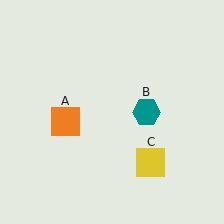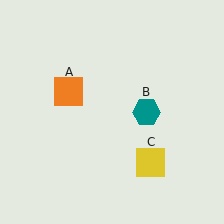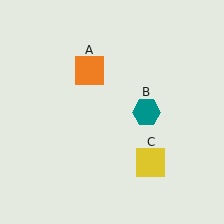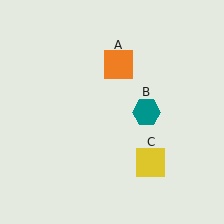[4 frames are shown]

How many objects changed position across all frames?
1 object changed position: orange square (object A).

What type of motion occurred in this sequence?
The orange square (object A) rotated clockwise around the center of the scene.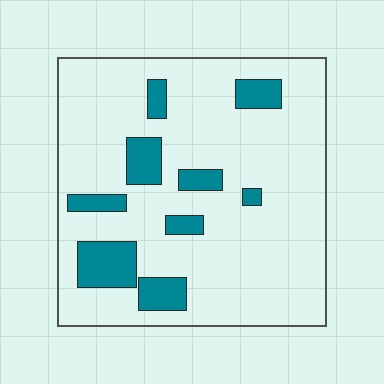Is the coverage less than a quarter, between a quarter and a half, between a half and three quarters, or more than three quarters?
Less than a quarter.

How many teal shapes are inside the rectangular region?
9.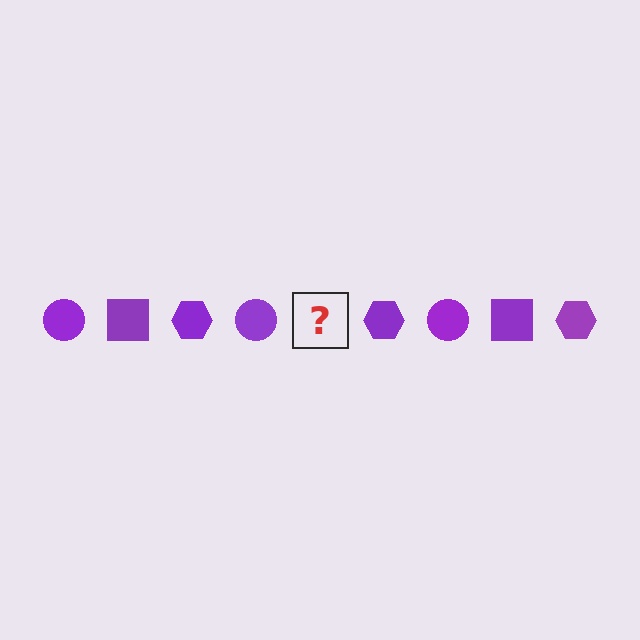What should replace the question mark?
The question mark should be replaced with a purple square.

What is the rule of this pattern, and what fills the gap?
The rule is that the pattern cycles through circle, square, hexagon shapes in purple. The gap should be filled with a purple square.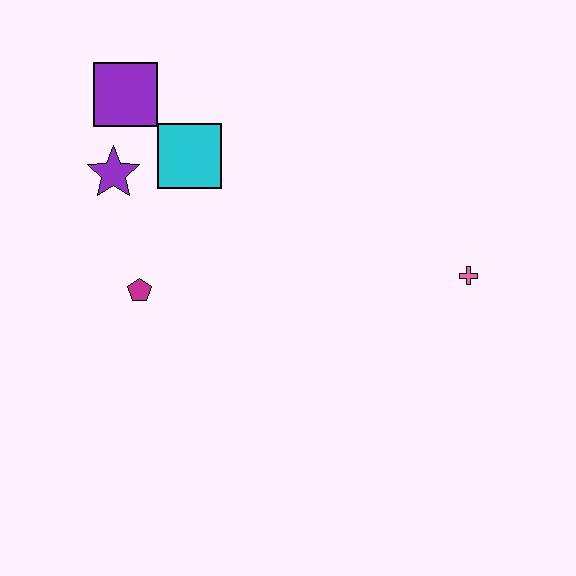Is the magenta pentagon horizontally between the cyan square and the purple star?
Yes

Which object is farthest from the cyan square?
The pink cross is farthest from the cyan square.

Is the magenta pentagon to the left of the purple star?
No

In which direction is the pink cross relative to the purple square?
The pink cross is to the right of the purple square.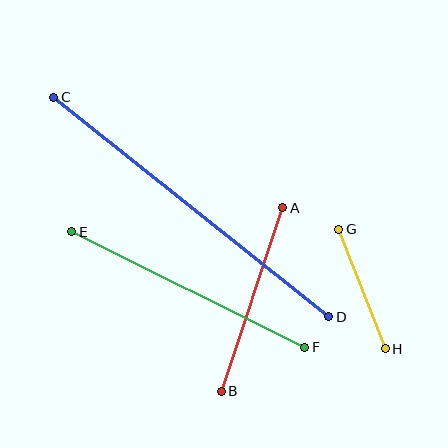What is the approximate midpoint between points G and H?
The midpoint is at approximately (362, 289) pixels.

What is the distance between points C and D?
The distance is approximately 352 pixels.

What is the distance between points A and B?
The distance is approximately 193 pixels.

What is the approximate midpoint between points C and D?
The midpoint is at approximately (191, 207) pixels.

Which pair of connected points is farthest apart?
Points C and D are farthest apart.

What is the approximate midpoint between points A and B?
The midpoint is at approximately (252, 299) pixels.